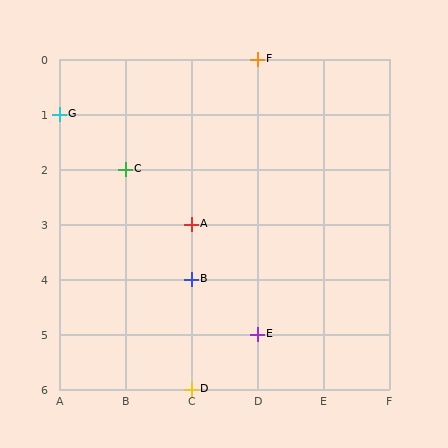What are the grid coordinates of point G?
Point G is at grid coordinates (A, 1).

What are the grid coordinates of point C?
Point C is at grid coordinates (B, 2).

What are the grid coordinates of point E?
Point E is at grid coordinates (D, 5).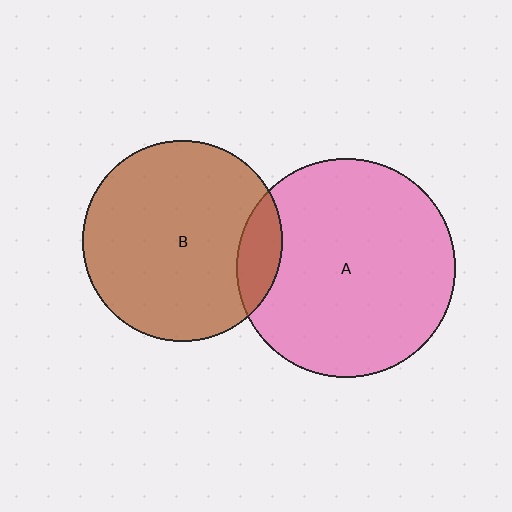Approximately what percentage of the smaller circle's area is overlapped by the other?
Approximately 10%.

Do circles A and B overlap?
Yes.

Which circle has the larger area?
Circle A (pink).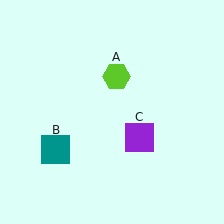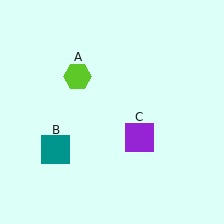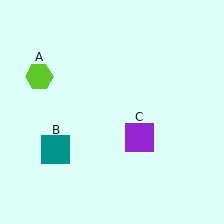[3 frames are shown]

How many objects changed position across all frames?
1 object changed position: lime hexagon (object A).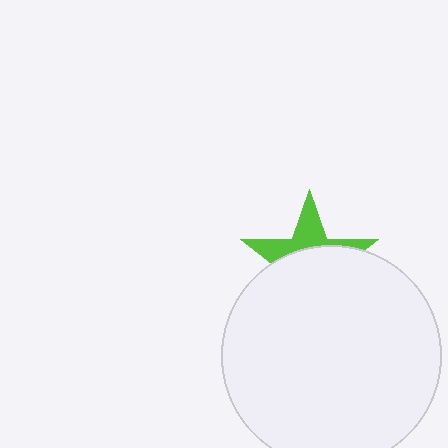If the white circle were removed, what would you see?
You would see the complete lime star.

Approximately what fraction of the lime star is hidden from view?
Roughly 64% of the lime star is hidden behind the white circle.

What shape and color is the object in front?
The object in front is a white circle.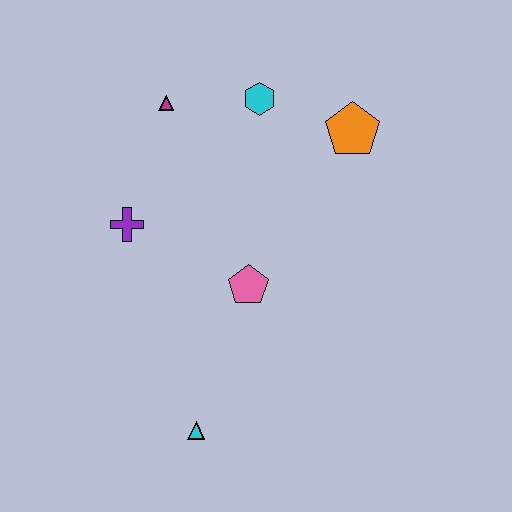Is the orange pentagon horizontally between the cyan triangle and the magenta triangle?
No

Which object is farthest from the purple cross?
The orange pentagon is farthest from the purple cross.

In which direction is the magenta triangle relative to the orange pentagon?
The magenta triangle is to the left of the orange pentagon.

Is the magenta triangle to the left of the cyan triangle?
Yes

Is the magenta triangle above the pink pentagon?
Yes